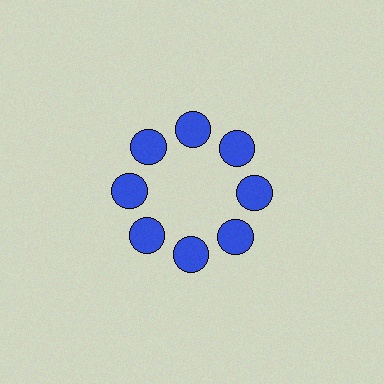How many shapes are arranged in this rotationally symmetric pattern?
There are 8 shapes, arranged in 8 groups of 1.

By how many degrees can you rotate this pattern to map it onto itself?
The pattern maps onto itself every 45 degrees of rotation.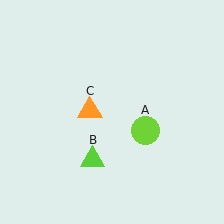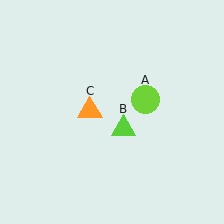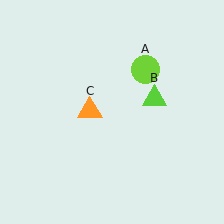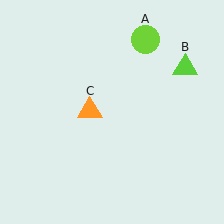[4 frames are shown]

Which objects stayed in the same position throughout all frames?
Orange triangle (object C) remained stationary.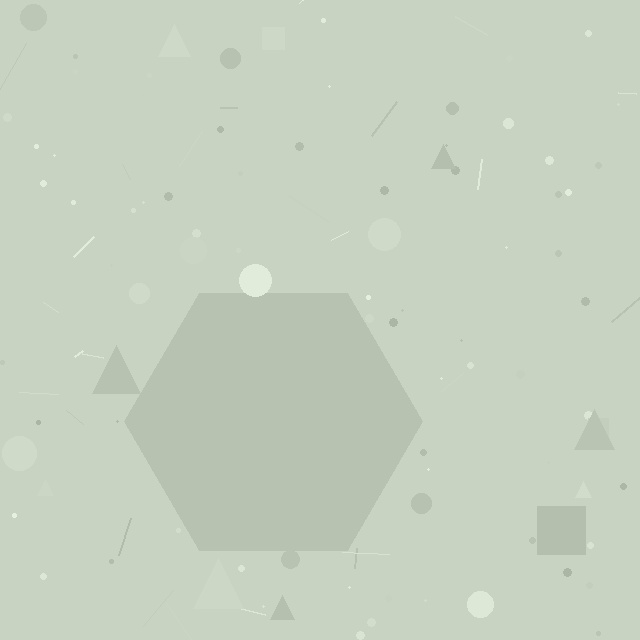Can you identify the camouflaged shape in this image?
The camouflaged shape is a hexagon.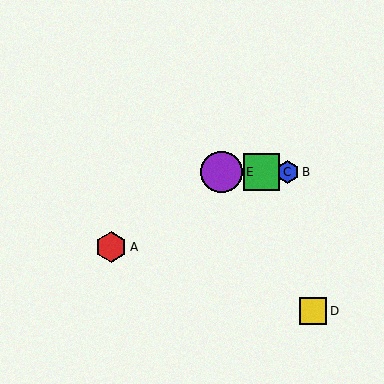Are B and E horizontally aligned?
Yes, both are at y≈172.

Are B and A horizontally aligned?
No, B is at y≈172 and A is at y≈247.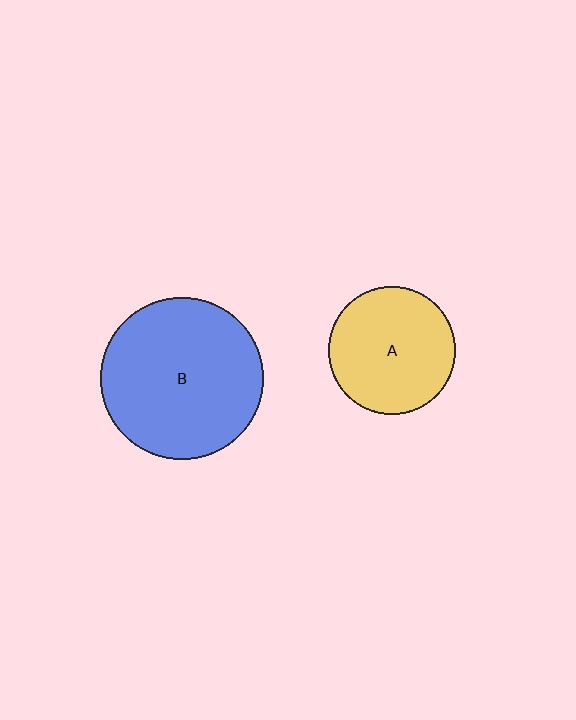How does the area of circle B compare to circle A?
Approximately 1.6 times.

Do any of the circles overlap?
No, none of the circles overlap.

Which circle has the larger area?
Circle B (blue).